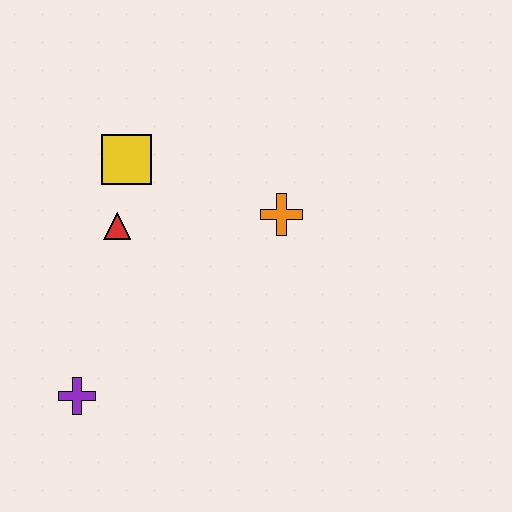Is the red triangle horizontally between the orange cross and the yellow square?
No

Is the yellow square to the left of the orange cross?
Yes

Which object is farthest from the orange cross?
The purple cross is farthest from the orange cross.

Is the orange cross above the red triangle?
Yes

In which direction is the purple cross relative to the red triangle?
The purple cross is below the red triangle.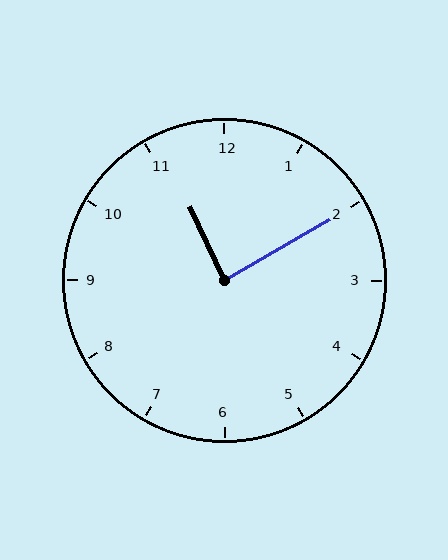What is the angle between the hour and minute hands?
Approximately 85 degrees.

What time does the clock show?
11:10.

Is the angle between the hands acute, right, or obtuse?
It is right.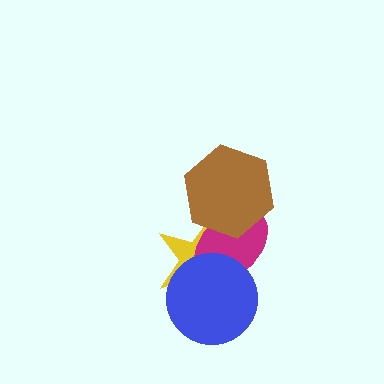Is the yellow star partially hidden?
Yes, it is partially covered by another shape.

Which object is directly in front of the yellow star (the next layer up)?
The magenta ellipse is directly in front of the yellow star.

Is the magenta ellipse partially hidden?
Yes, it is partially covered by another shape.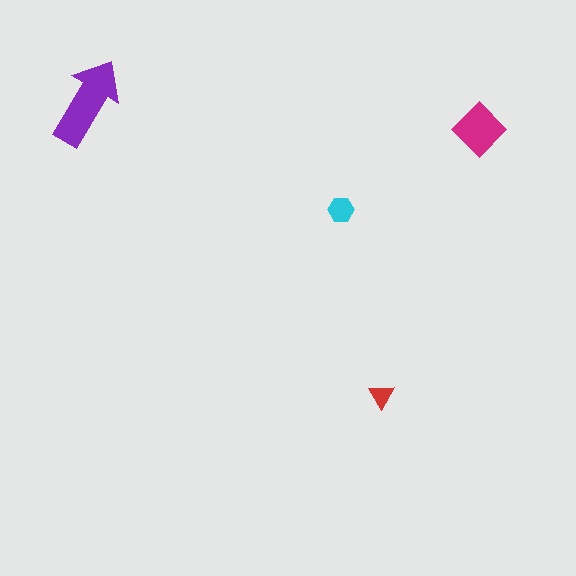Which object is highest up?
The purple arrow is topmost.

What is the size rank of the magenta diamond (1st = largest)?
2nd.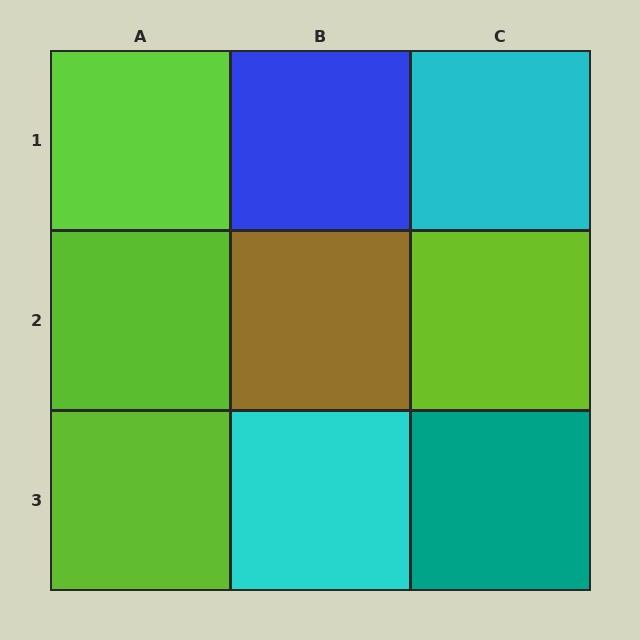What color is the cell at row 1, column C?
Cyan.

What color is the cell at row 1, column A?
Lime.